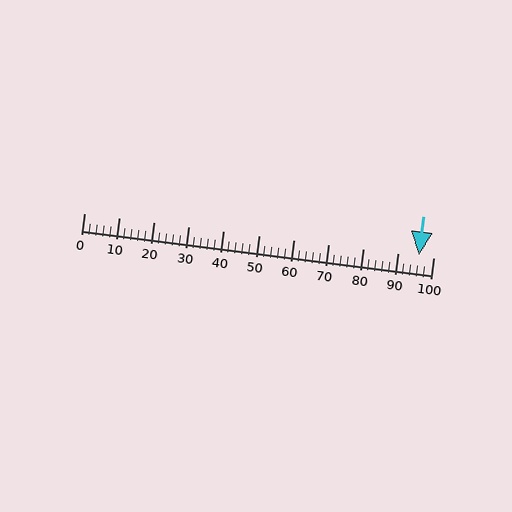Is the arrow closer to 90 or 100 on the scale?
The arrow is closer to 100.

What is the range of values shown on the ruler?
The ruler shows values from 0 to 100.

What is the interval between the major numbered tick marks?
The major tick marks are spaced 10 units apart.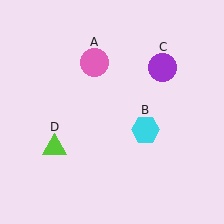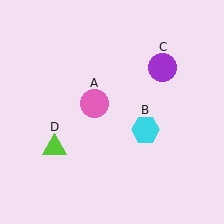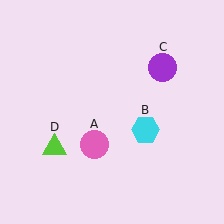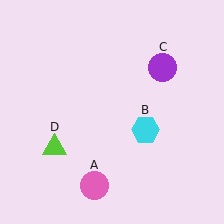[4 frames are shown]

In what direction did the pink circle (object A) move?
The pink circle (object A) moved down.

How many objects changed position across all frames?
1 object changed position: pink circle (object A).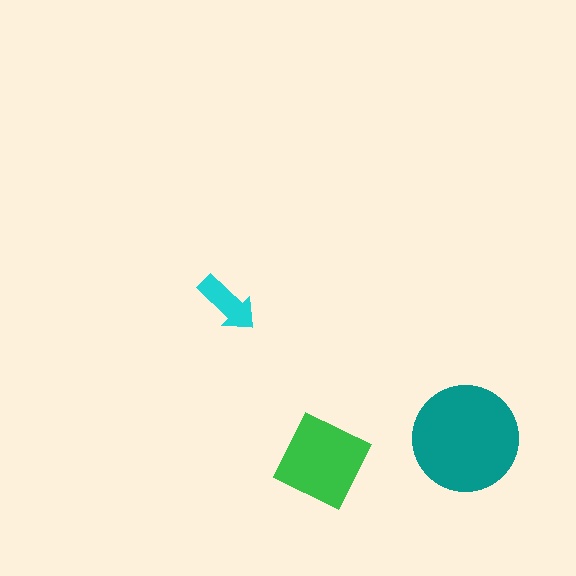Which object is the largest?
The teal circle.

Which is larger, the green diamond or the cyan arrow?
The green diamond.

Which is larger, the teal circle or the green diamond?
The teal circle.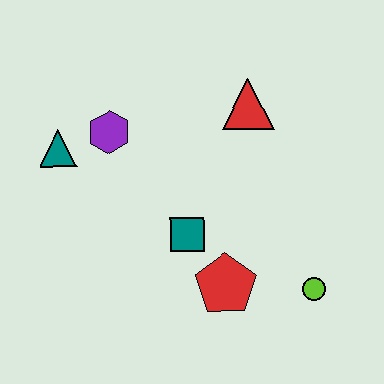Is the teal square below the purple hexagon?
Yes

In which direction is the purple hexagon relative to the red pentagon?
The purple hexagon is above the red pentagon.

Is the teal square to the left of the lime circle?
Yes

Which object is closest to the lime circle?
The red pentagon is closest to the lime circle.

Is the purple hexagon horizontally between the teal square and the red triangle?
No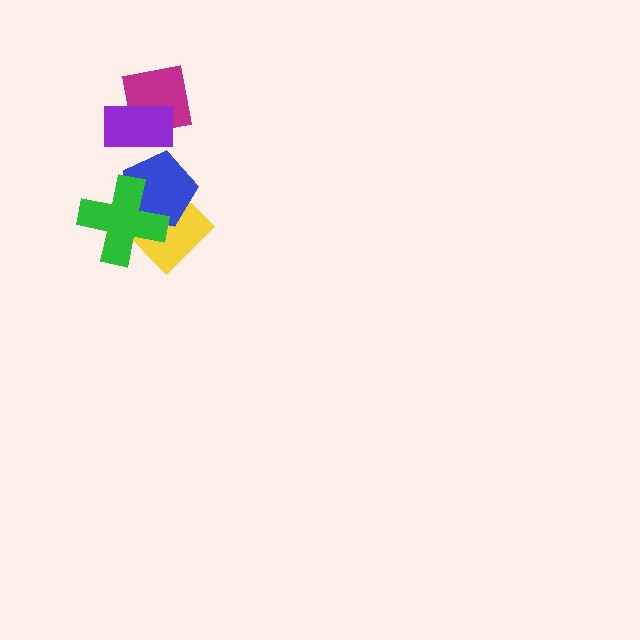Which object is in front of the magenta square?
The purple rectangle is in front of the magenta square.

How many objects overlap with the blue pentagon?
2 objects overlap with the blue pentagon.